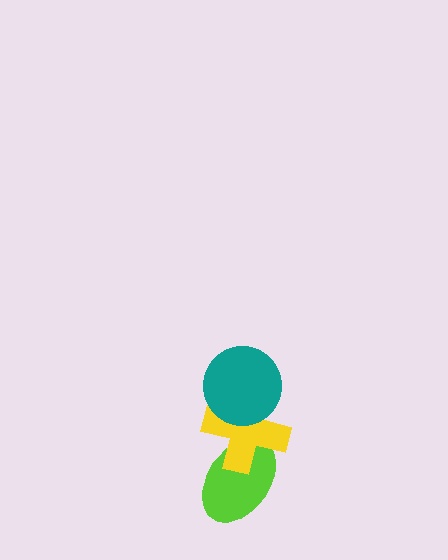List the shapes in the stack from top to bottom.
From top to bottom: the teal circle, the yellow cross, the lime ellipse.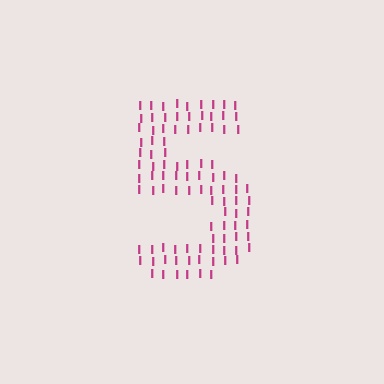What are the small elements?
The small elements are letter I's.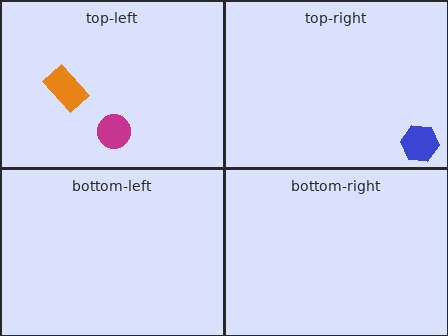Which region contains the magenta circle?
The top-left region.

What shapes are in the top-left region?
The magenta circle, the orange rectangle.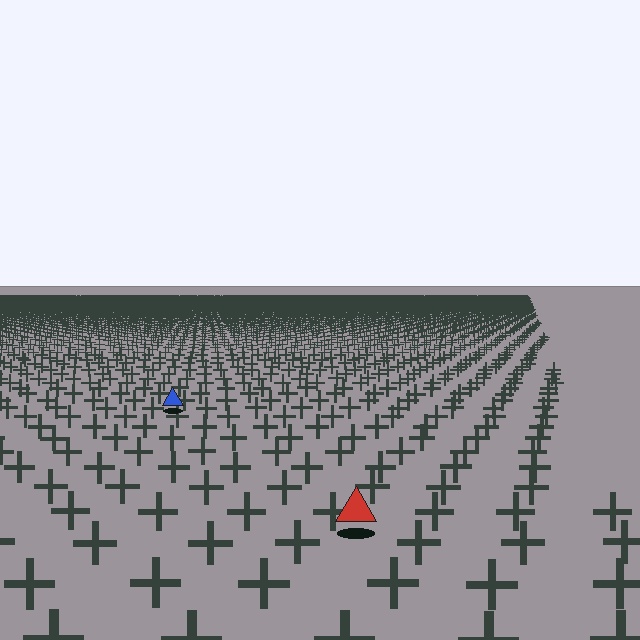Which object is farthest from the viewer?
The blue triangle is farthest from the viewer. It appears smaller and the ground texture around it is denser.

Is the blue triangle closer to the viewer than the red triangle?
No. The red triangle is closer — you can tell from the texture gradient: the ground texture is coarser near it.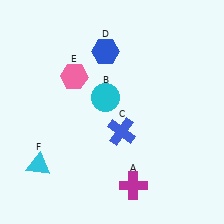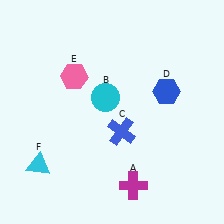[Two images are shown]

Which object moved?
The blue hexagon (D) moved right.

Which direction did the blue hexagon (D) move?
The blue hexagon (D) moved right.